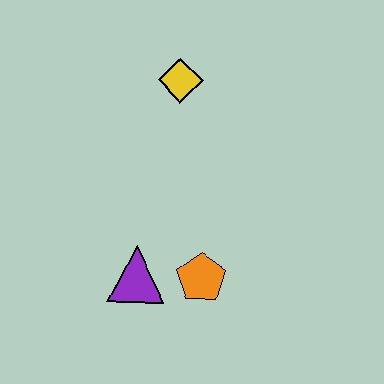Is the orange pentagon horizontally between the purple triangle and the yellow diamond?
No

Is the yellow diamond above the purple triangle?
Yes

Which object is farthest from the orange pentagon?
The yellow diamond is farthest from the orange pentagon.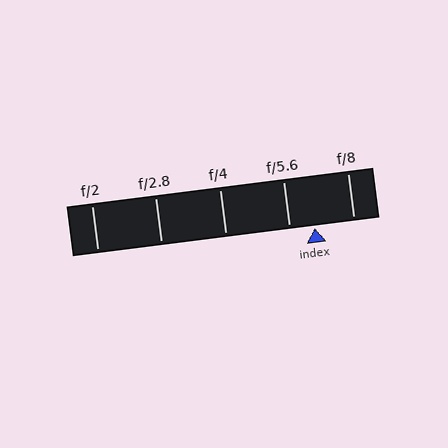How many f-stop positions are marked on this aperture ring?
There are 5 f-stop positions marked.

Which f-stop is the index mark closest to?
The index mark is closest to f/5.6.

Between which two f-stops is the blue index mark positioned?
The index mark is between f/5.6 and f/8.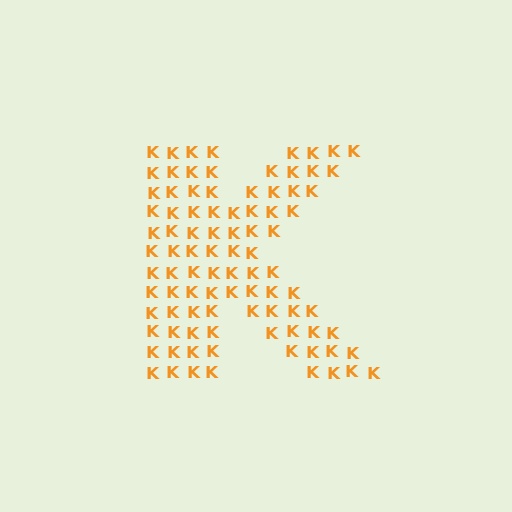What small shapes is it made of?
It is made of small letter K's.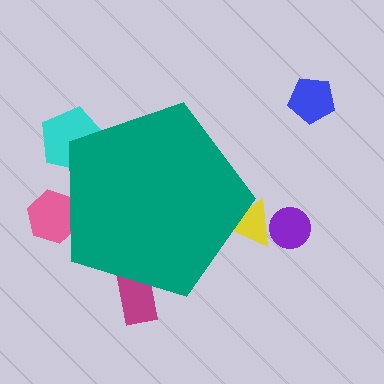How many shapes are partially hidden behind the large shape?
4 shapes are partially hidden.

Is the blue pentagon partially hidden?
No, the blue pentagon is fully visible.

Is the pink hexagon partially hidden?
Yes, the pink hexagon is partially hidden behind the teal pentagon.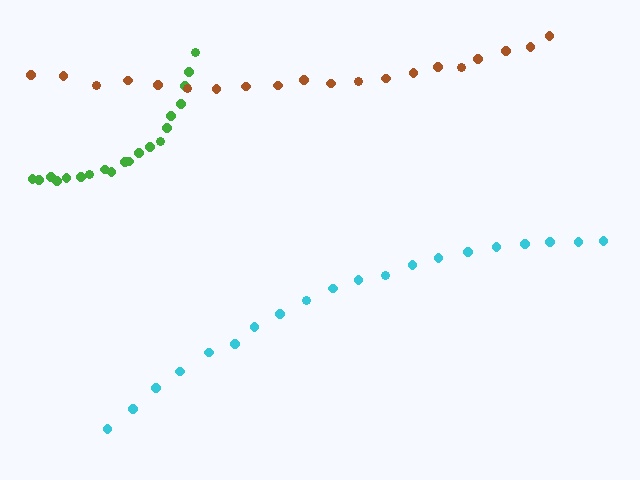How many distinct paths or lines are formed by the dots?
There are 3 distinct paths.